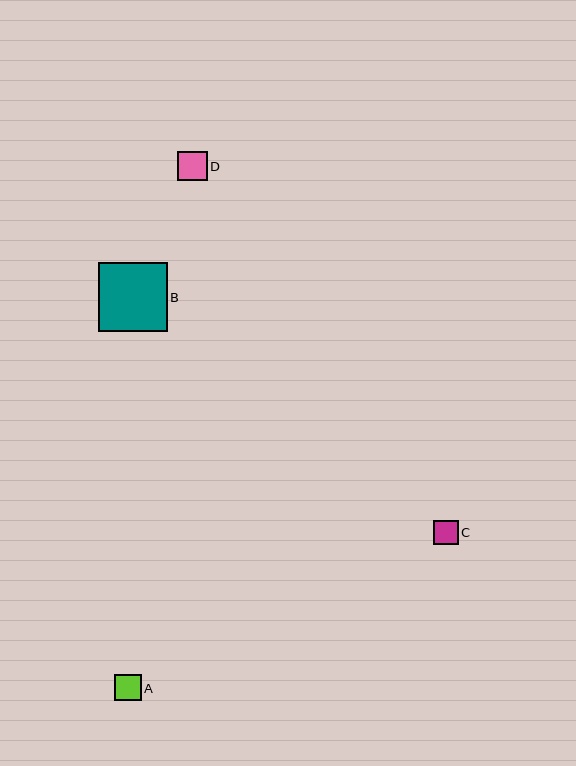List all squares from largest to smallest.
From largest to smallest: B, D, A, C.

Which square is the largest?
Square B is the largest with a size of approximately 69 pixels.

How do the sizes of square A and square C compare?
Square A and square C are approximately the same size.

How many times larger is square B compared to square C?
Square B is approximately 2.8 times the size of square C.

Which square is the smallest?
Square C is the smallest with a size of approximately 25 pixels.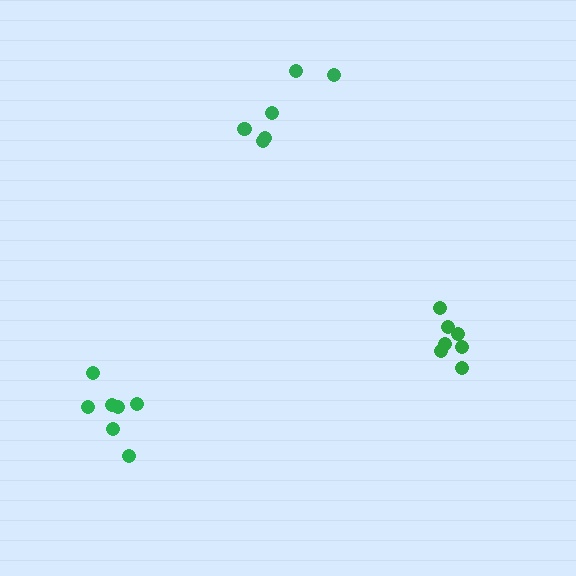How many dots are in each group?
Group 1: 6 dots, Group 2: 7 dots, Group 3: 7 dots (20 total).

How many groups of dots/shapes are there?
There are 3 groups.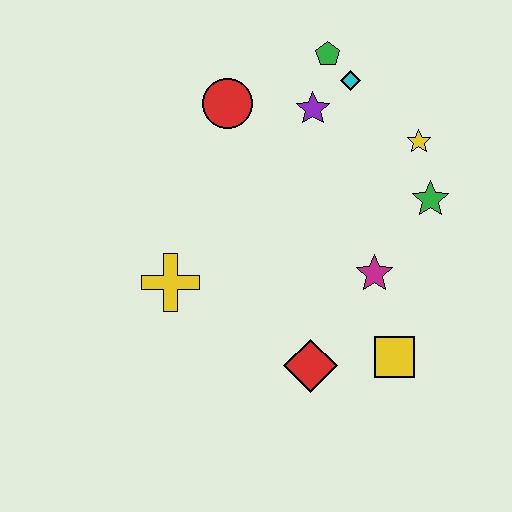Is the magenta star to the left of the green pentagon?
No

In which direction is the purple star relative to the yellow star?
The purple star is to the left of the yellow star.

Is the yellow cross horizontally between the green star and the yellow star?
No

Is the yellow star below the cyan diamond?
Yes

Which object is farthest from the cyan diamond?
The red diamond is farthest from the cyan diamond.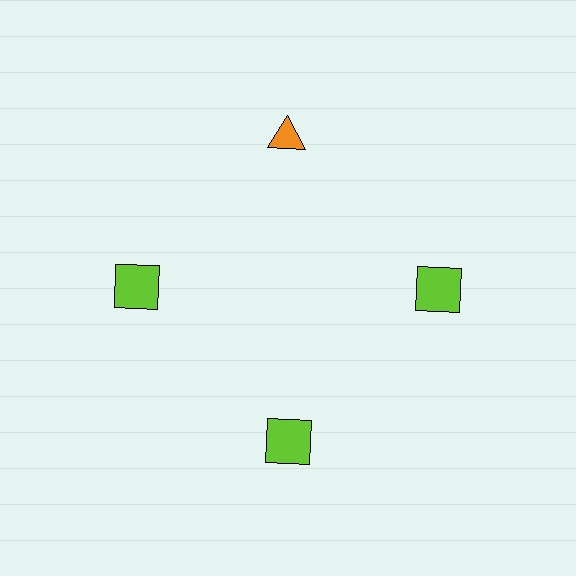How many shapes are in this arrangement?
There are 4 shapes arranged in a ring pattern.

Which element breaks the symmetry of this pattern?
The orange triangle at roughly the 12 o'clock position breaks the symmetry. All other shapes are lime squares.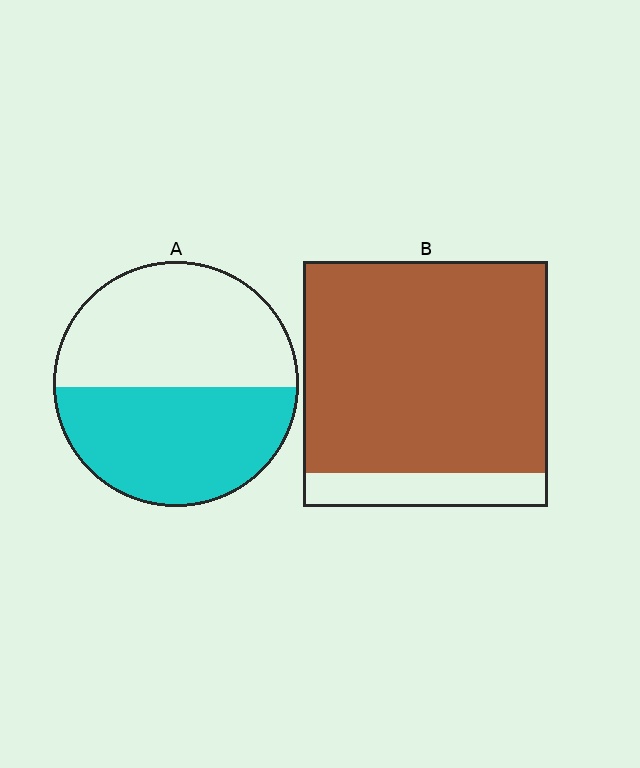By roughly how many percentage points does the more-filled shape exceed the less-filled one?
By roughly 40 percentage points (B over A).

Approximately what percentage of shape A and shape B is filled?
A is approximately 50% and B is approximately 85%.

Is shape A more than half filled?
Roughly half.